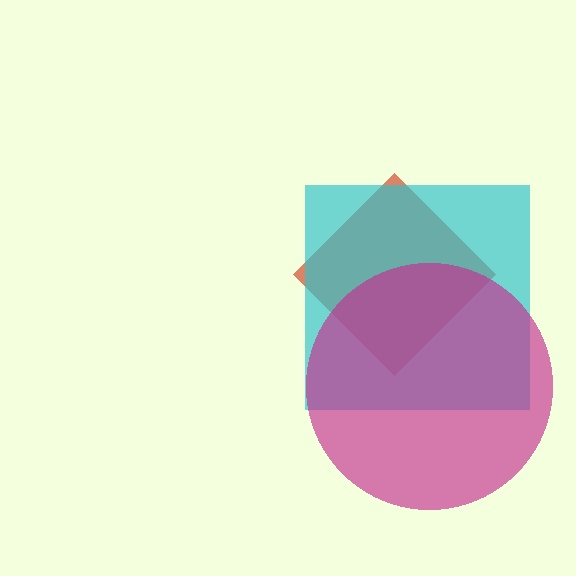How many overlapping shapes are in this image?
There are 3 overlapping shapes in the image.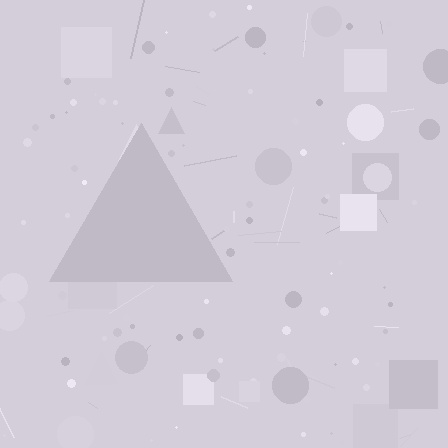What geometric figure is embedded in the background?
A triangle is embedded in the background.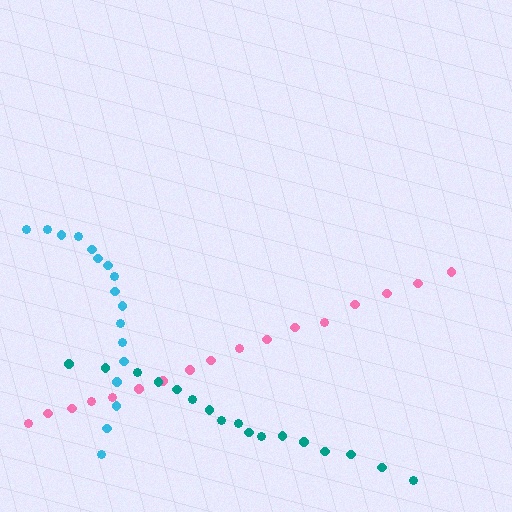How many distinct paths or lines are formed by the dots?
There are 3 distinct paths.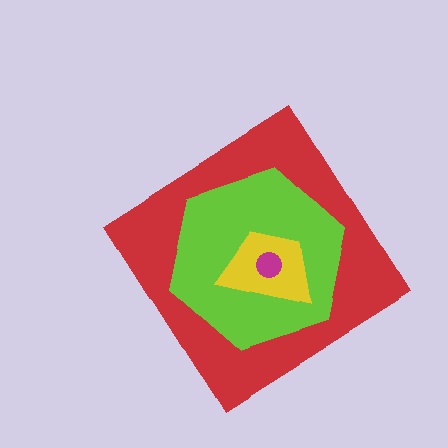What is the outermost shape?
The red diamond.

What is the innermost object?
The magenta circle.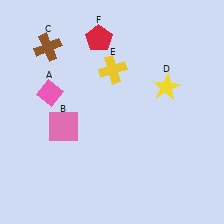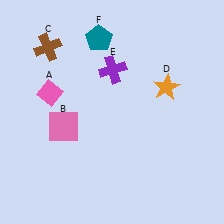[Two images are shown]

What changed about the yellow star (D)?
In Image 1, D is yellow. In Image 2, it changed to orange.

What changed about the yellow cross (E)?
In Image 1, E is yellow. In Image 2, it changed to purple.